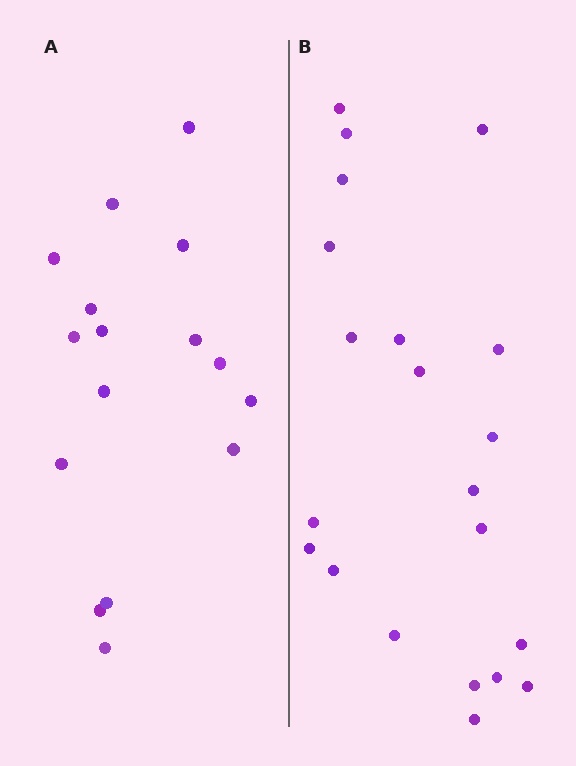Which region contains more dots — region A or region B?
Region B (the right region) has more dots.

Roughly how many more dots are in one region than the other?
Region B has about 5 more dots than region A.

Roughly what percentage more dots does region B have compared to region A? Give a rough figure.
About 30% more.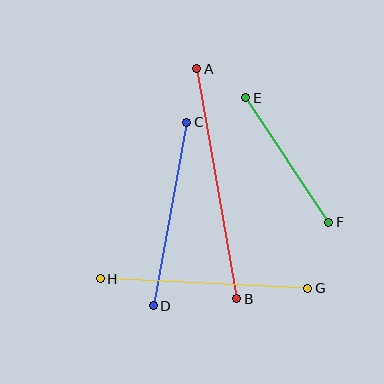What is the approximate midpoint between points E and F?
The midpoint is at approximately (287, 160) pixels.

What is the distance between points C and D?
The distance is approximately 186 pixels.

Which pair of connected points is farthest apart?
Points A and B are farthest apart.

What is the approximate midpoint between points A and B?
The midpoint is at approximately (217, 184) pixels.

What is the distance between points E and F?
The distance is approximately 149 pixels.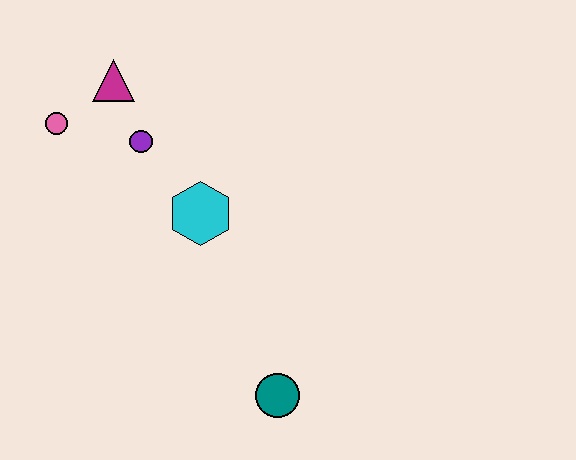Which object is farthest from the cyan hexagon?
The teal circle is farthest from the cyan hexagon.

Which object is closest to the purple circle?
The magenta triangle is closest to the purple circle.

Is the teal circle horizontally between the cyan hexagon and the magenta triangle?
No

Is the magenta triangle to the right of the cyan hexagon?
No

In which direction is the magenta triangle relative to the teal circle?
The magenta triangle is above the teal circle.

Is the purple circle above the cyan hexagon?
Yes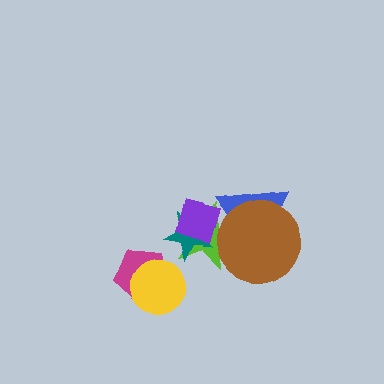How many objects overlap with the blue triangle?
3 objects overlap with the blue triangle.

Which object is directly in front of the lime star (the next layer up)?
The blue triangle is directly in front of the lime star.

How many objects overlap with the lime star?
4 objects overlap with the lime star.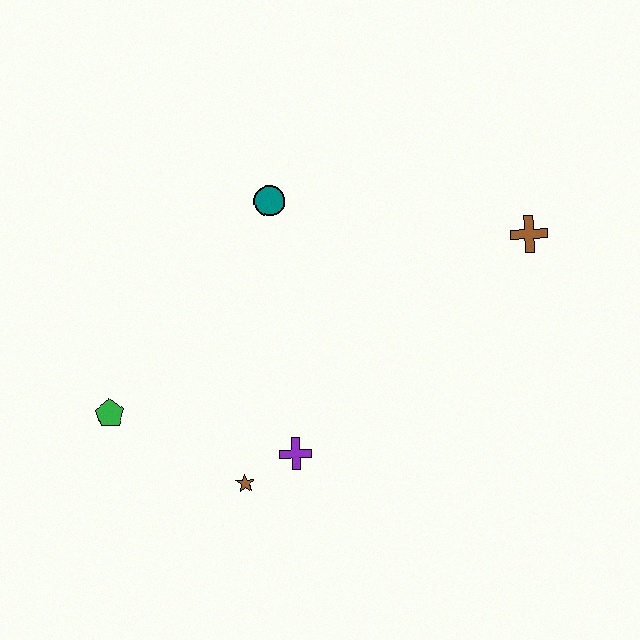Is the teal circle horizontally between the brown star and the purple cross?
Yes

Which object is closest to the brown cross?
The teal circle is closest to the brown cross.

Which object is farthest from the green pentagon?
The brown cross is farthest from the green pentagon.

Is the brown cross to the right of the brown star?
Yes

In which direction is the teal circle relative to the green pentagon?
The teal circle is above the green pentagon.